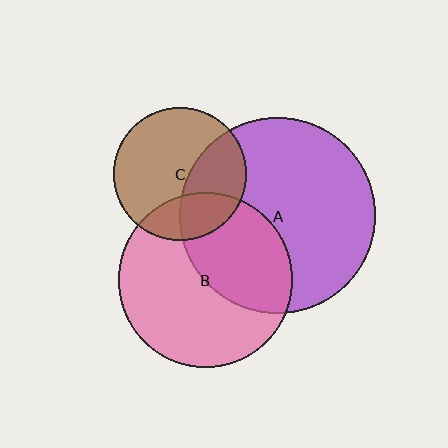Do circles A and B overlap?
Yes.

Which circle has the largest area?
Circle A (purple).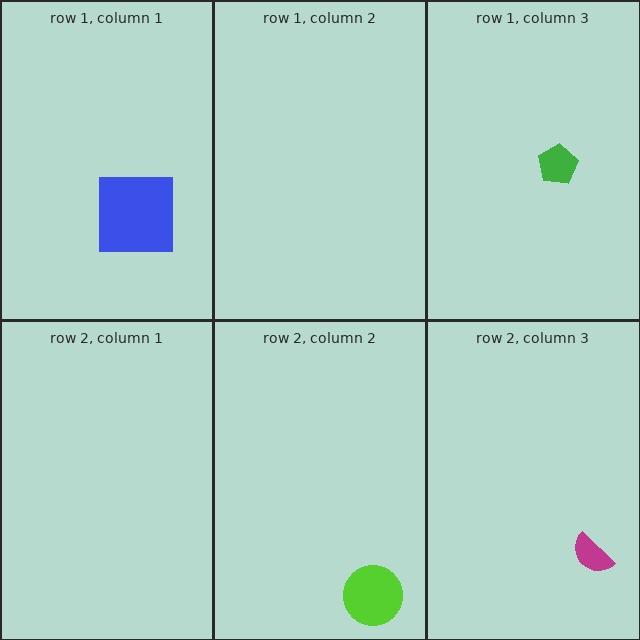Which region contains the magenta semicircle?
The row 2, column 3 region.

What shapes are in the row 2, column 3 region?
The magenta semicircle.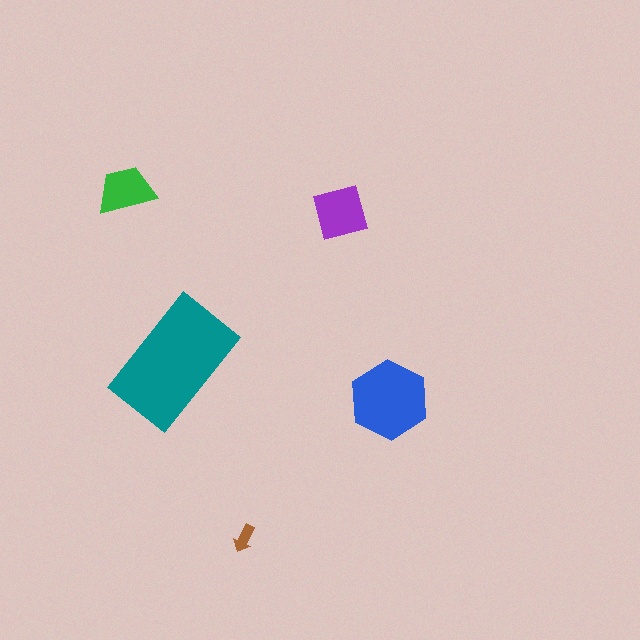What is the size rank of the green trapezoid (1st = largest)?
4th.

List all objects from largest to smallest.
The teal rectangle, the blue hexagon, the purple square, the green trapezoid, the brown arrow.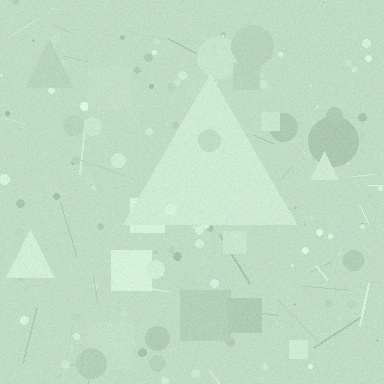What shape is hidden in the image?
A triangle is hidden in the image.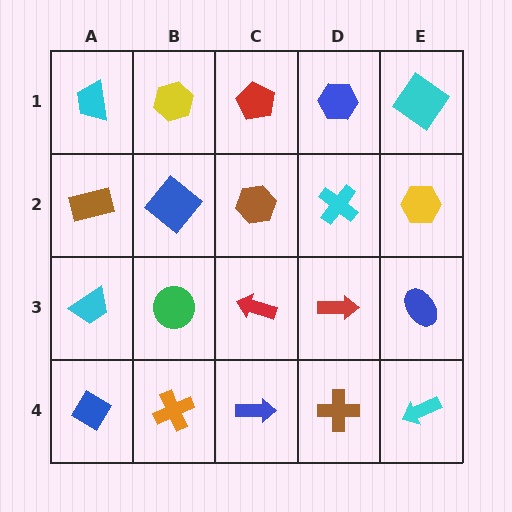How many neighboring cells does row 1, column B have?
3.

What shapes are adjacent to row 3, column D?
A cyan cross (row 2, column D), a brown cross (row 4, column D), a red arrow (row 3, column C), a blue ellipse (row 3, column E).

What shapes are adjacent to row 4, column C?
A red arrow (row 3, column C), an orange cross (row 4, column B), a brown cross (row 4, column D).